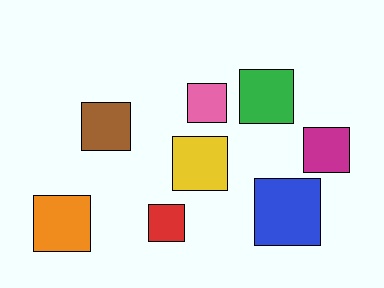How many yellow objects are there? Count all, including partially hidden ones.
There is 1 yellow object.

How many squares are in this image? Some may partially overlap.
There are 8 squares.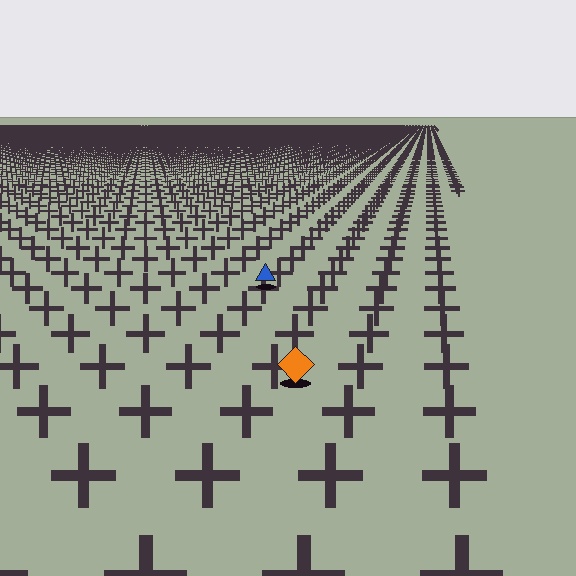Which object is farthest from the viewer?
The blue triangle is farthest from the viewer. It appears smaller and the ground texture around it is denser.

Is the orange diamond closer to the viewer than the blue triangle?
Yes. The orange diamond is closer — you can tell from the texture gradient: the ground texture is coarser near it.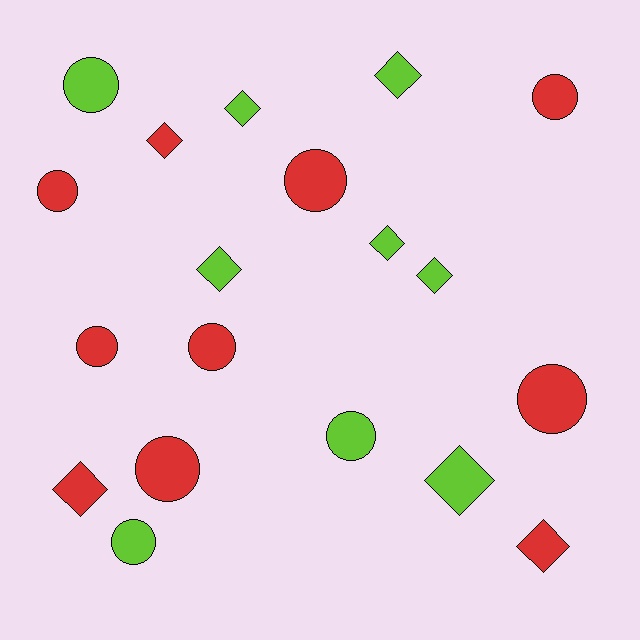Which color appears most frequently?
Red, with 10 objects.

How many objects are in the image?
There are 19 objects.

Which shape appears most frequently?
Circle, with 10 objects.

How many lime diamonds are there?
There are 6 lime diamonds.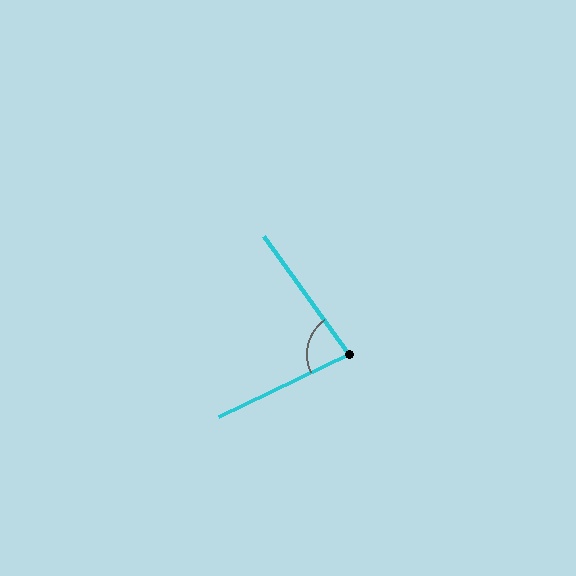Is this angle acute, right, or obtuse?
It is acute.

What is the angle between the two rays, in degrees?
Approximately 80 degrees.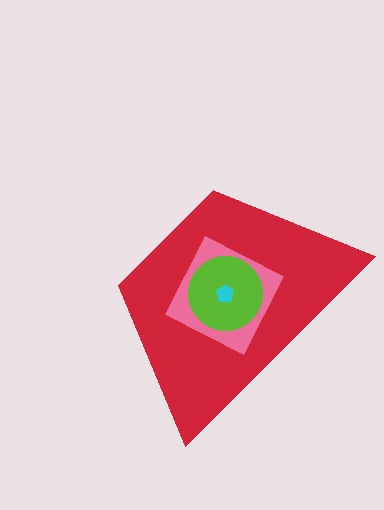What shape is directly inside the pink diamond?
The lime circle.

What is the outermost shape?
The red trapezoid.